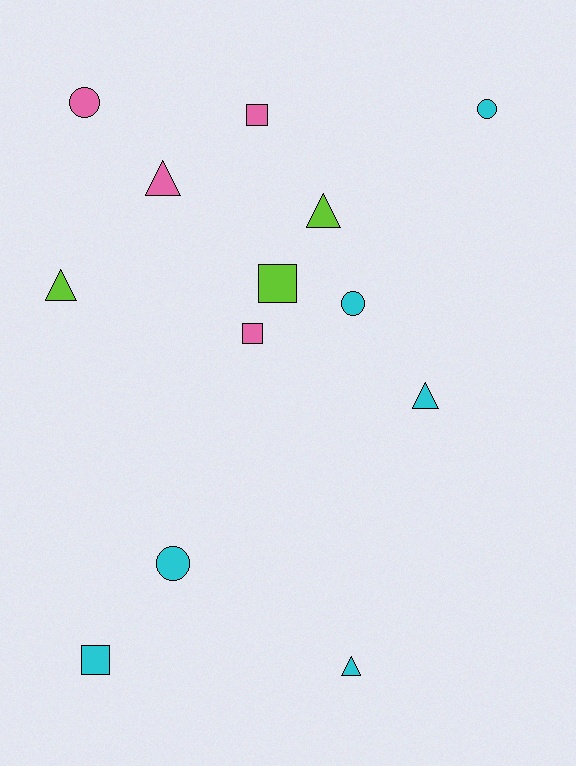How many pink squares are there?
There are 2 pink squares.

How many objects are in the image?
There are 13 objects.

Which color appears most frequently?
Cyan, with 6 objects.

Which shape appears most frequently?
Triangle, with 5 objects.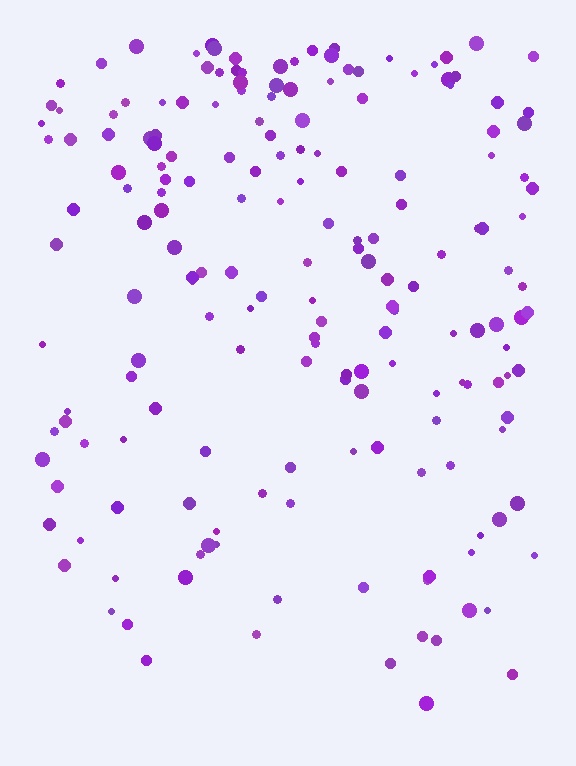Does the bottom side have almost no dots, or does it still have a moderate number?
Still a moderate number, just noticeably fewer than the top.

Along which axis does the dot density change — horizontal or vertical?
Vertical.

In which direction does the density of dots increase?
From bottom to top, with the top side densest.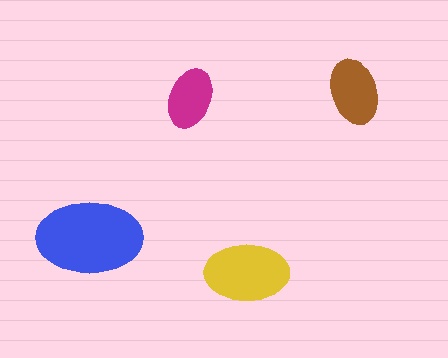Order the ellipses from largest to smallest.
the blue one, the yellow one, the brown one, the magenta one.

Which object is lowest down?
The yellow ellipse is bottommost.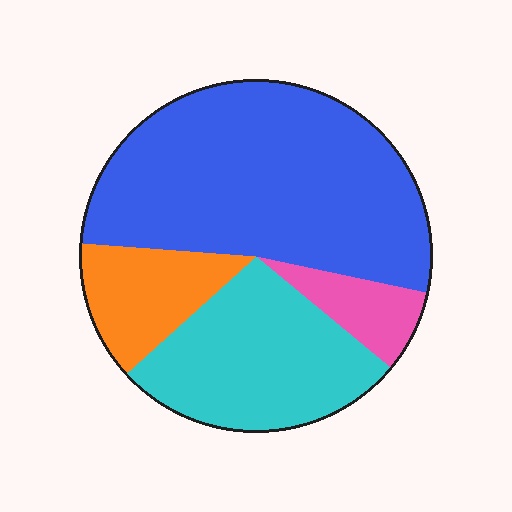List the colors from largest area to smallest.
From largest to smallest: blue, cyan, orange, pink.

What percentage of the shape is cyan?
Cyan takes up between a quarter and a half of the shape.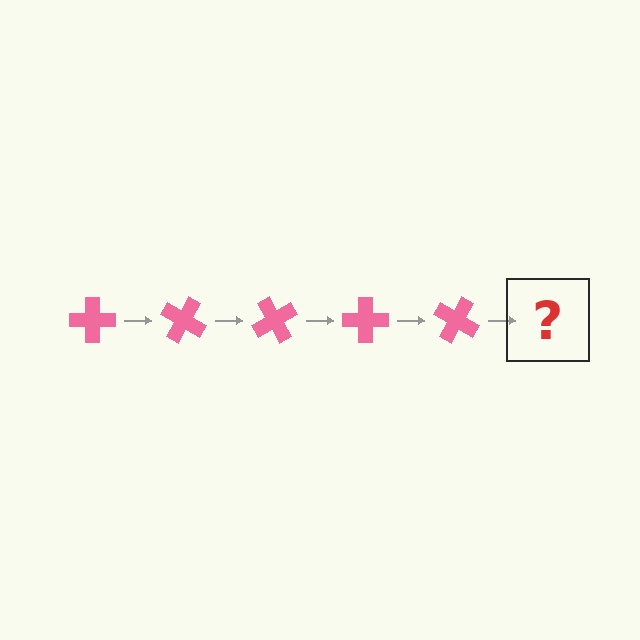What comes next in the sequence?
The next element should be a pink cross rotated 150 degrees.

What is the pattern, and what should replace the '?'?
The pattern is that the cross rotates 30 degrees each step. The '?' should be a pink cross rotated 150 degrees.